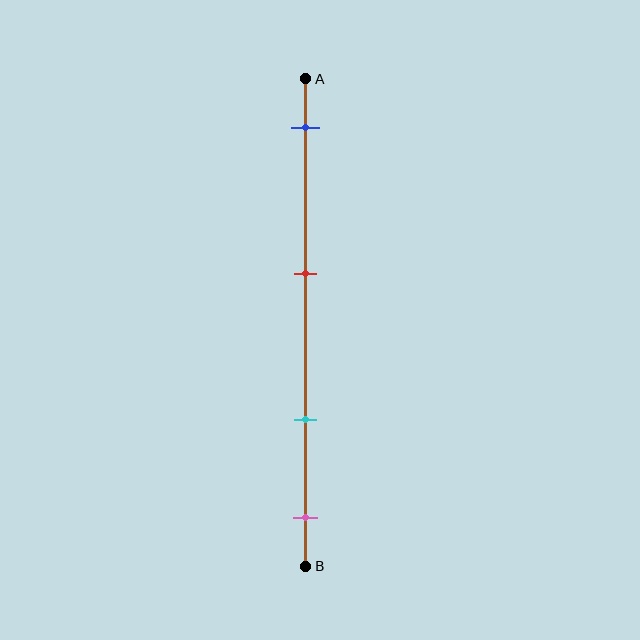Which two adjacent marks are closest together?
The cyan and pink marks are the closest adjacent pair.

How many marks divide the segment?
There are 4 marks dividing the segment.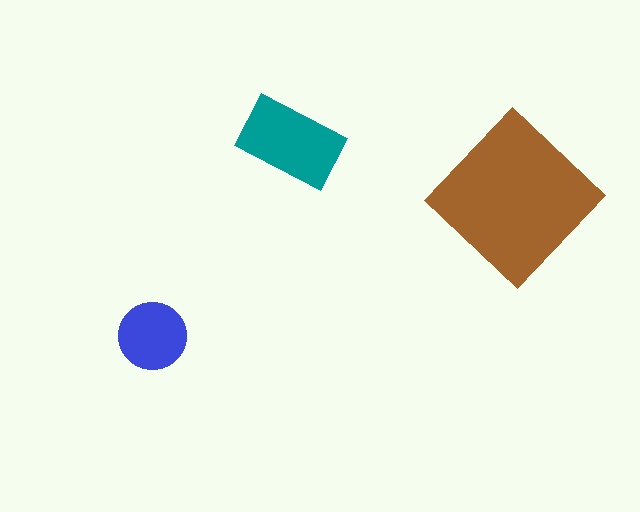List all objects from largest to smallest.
The brown diamond, the teal rectangle, the blue circle.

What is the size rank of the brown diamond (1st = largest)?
1st.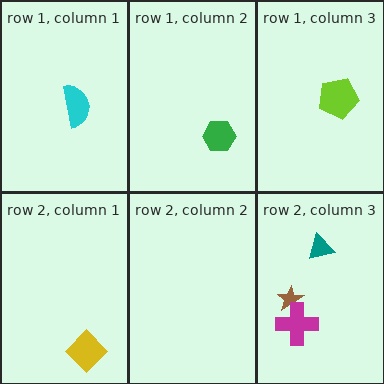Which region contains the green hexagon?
The row 1, column 2 region.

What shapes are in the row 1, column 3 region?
The lime pentagon.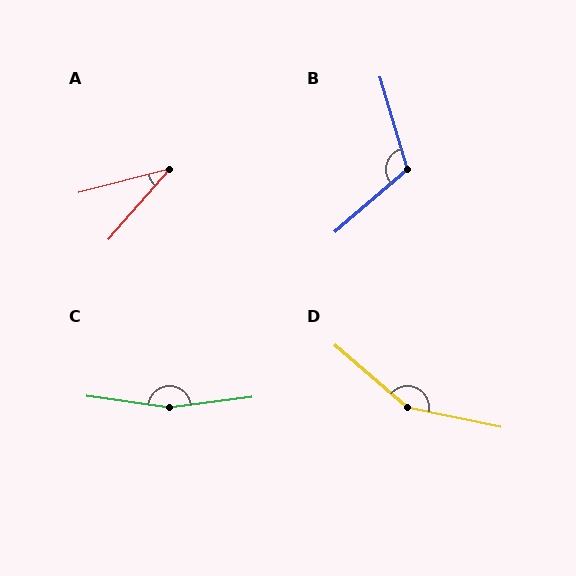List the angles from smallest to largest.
A (35°), B (114°), D (151°), C (164°).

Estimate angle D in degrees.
Approximately 151 degrees.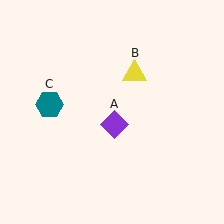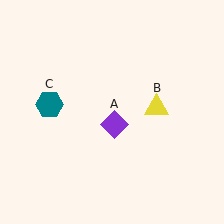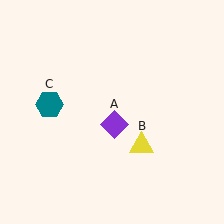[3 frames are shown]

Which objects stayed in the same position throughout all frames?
Purple diamond (object A) and teal hexagon (object C) remained stationary.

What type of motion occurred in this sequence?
The yellow triangle (object B) rotated clockwise around the center of the scene.